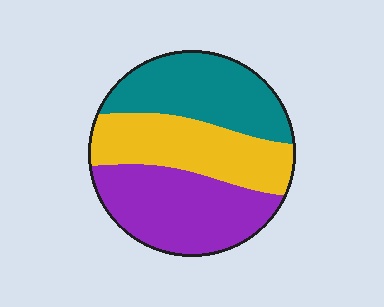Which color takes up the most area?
Purple, at roughly 35%.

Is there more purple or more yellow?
Purple.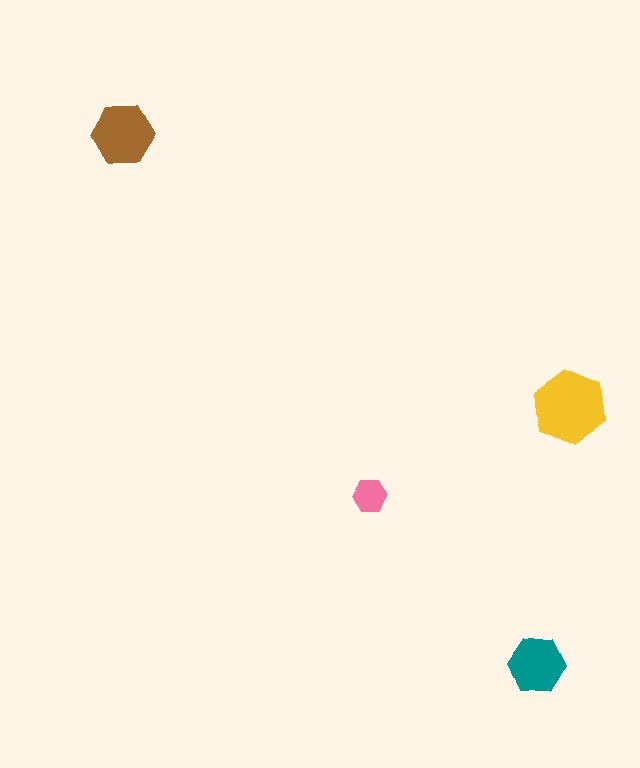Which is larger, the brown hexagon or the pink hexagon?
The brown one.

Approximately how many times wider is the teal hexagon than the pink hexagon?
About 1.5 times wider.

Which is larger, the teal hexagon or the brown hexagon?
The brown one.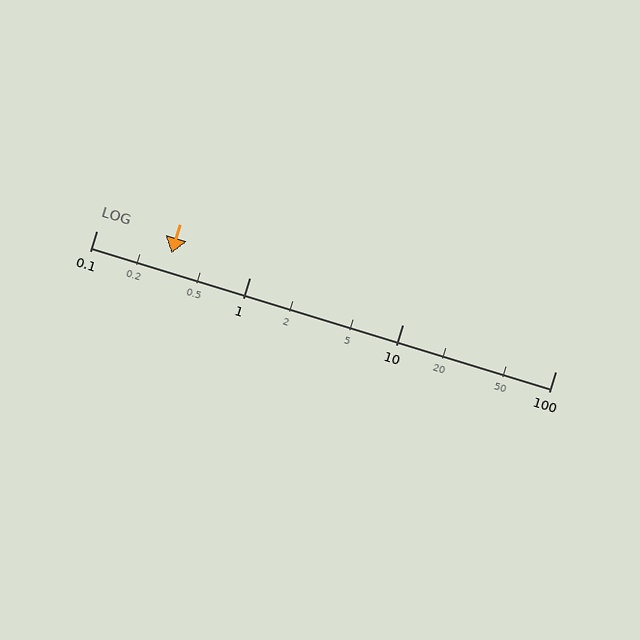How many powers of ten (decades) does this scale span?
The scale spans 3 decades, from 0.1 to 100.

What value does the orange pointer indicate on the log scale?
The pointer indicates approximately 0.31.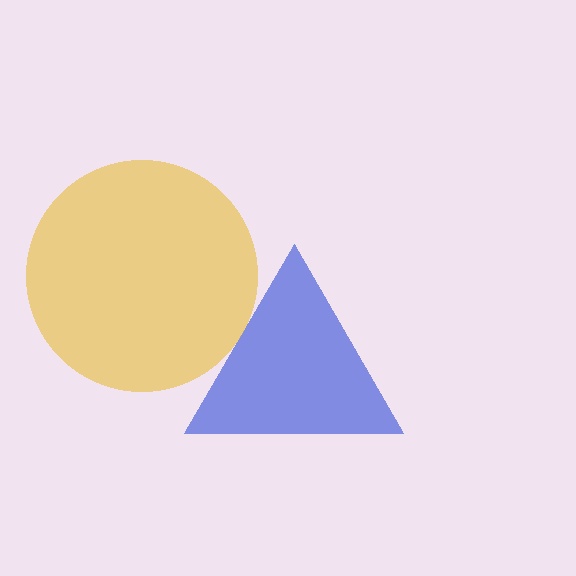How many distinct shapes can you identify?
There are 2 distinct shapes: a blue triangle, a yellow circle.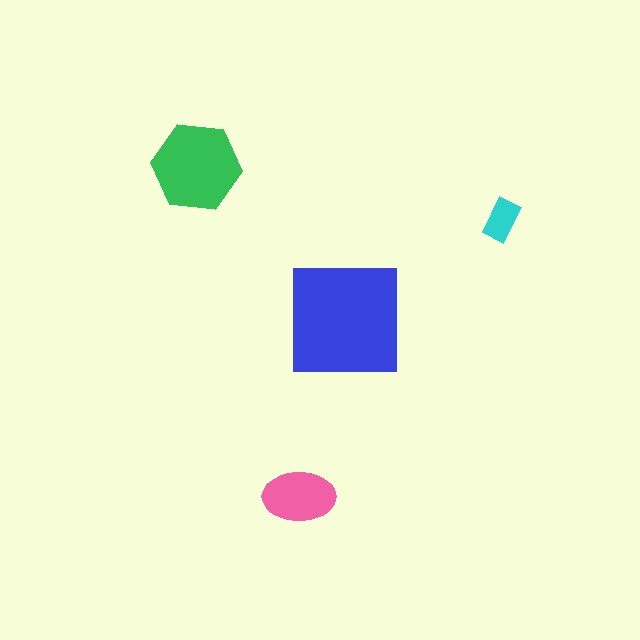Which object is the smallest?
The cyan rectangle.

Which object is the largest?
The blue square.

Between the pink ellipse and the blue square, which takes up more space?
The blue square.